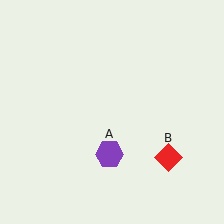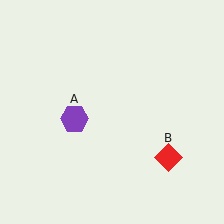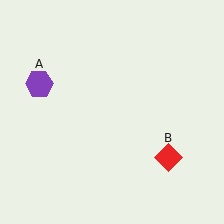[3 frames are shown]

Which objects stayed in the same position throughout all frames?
Red diamond (object B) remained stationary.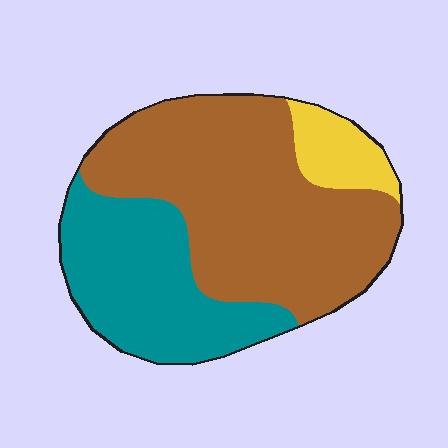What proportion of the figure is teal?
Teal covers roughly 35% of the figure.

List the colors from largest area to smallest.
From largest to smallest: brown, teal, yellow.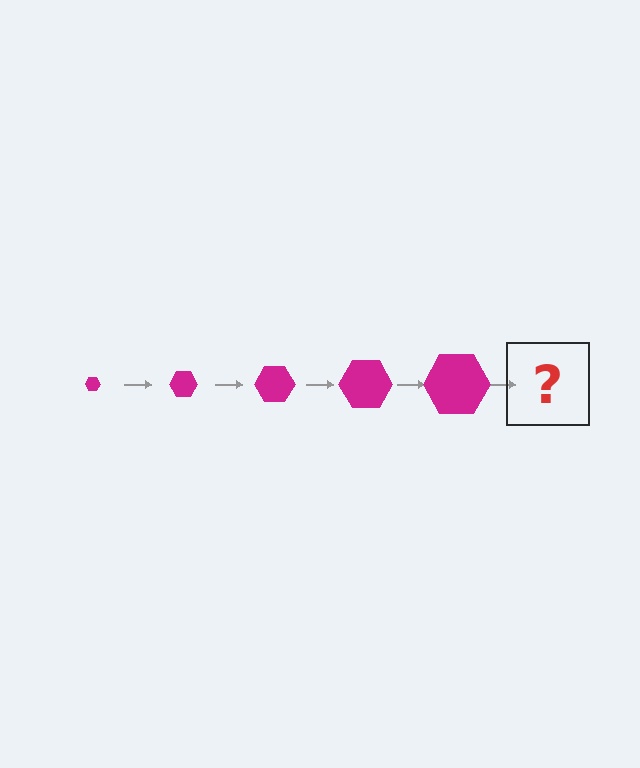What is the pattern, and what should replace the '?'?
The pattern is that the hexagon gets progressively larger each step. The '?' should be a magenta hexagon, larger than the previous one.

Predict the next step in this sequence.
The next step is a magenta hexagon, larger than the previous one.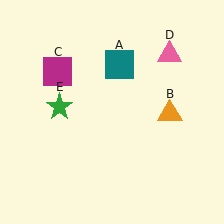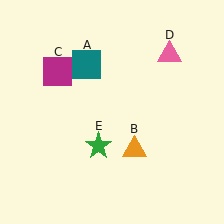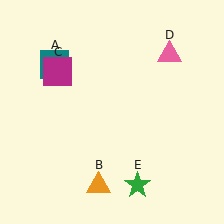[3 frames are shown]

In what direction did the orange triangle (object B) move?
The orange triangle (object B) moved down and to the left.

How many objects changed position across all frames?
3 objects changed position: teal square (object A), orange triangle (object B), green star (object E).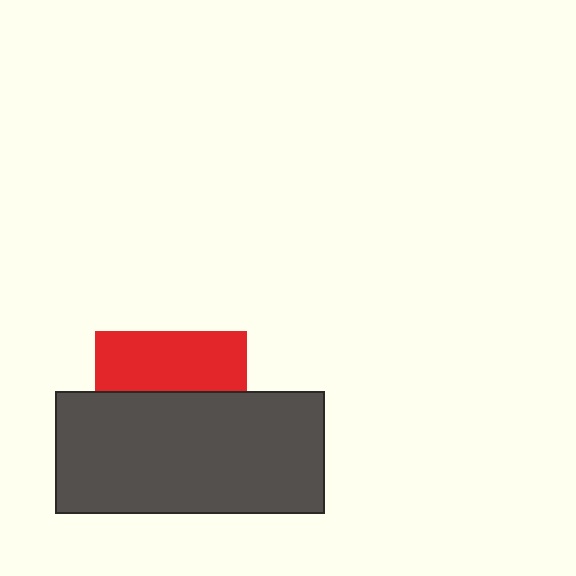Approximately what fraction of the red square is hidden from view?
Roughly 61% of the red square is hidden behind the dark gray rectangle.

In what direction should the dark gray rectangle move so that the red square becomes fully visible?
The dark gray rectangle should move down. That is the shortest direction to clear the overlap and leave the red square fully visible.